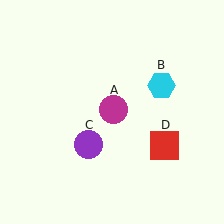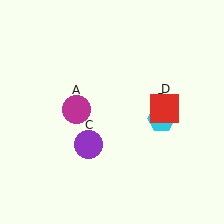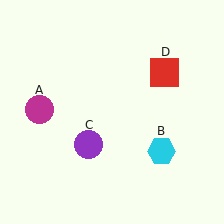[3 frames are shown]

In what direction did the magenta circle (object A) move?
The magenta circle (object A) moved left.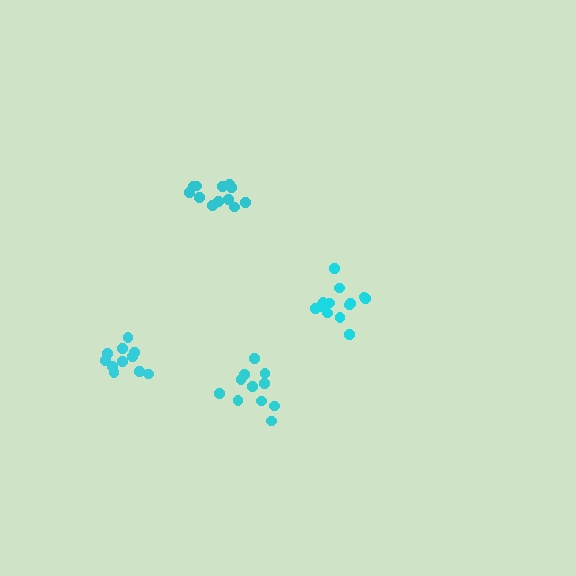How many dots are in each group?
Group 1: 12 dots, Group 2: 14 dots, Group 3: 11 dots, Group 4: 11 dots (48 total).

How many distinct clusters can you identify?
There are 4 distinct clusters.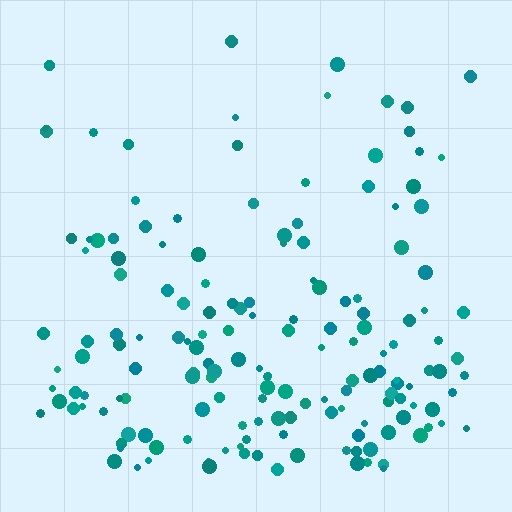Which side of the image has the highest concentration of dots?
The bottom.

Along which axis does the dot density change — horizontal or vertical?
Vertical.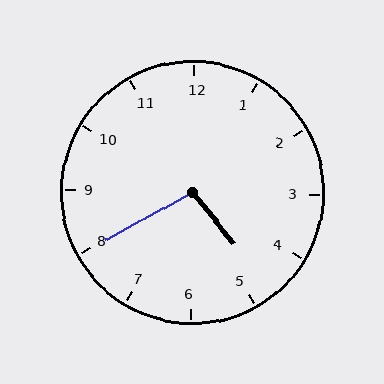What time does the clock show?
4:40.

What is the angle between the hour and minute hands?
Approximately 100 degrees.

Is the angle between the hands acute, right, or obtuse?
It is obtuse.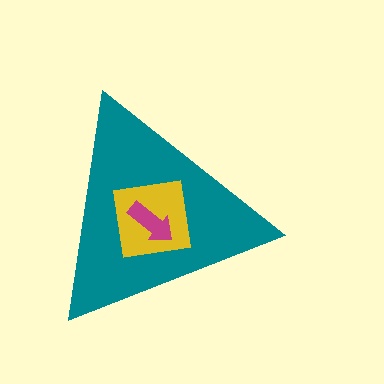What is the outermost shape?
The teal triangle.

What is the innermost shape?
The magenta arrow.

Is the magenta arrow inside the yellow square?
Yes.